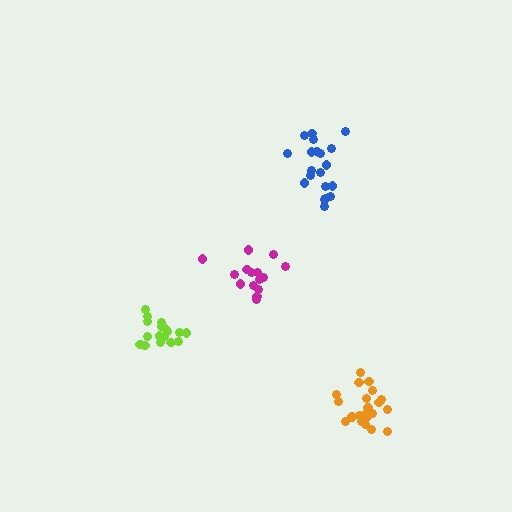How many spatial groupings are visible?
There are 4 spatial groupings.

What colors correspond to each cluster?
The clusters are colored: blue, orange, magenta, lime.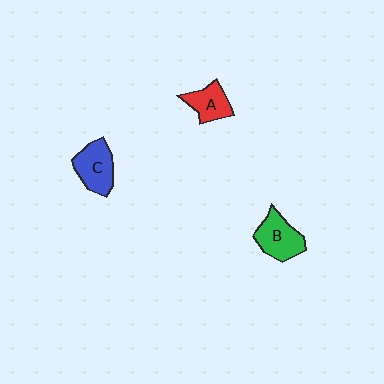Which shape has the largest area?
Shape B (green).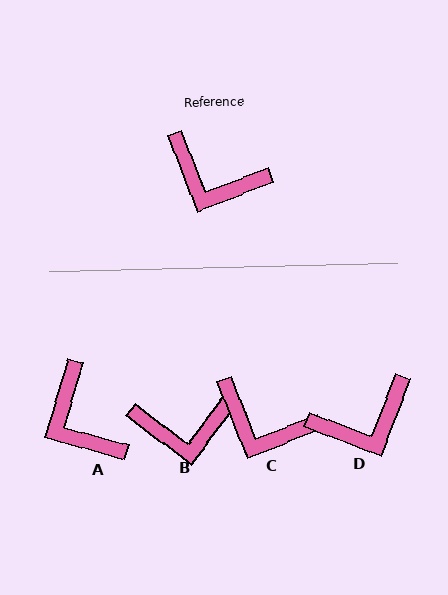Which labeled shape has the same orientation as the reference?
C.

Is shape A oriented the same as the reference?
No, it is off by about 37 degrees.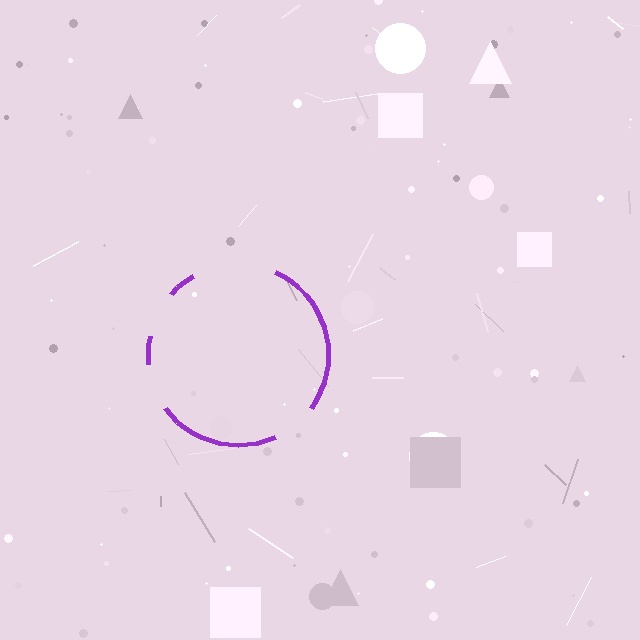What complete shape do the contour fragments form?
The contour fragments form a circle.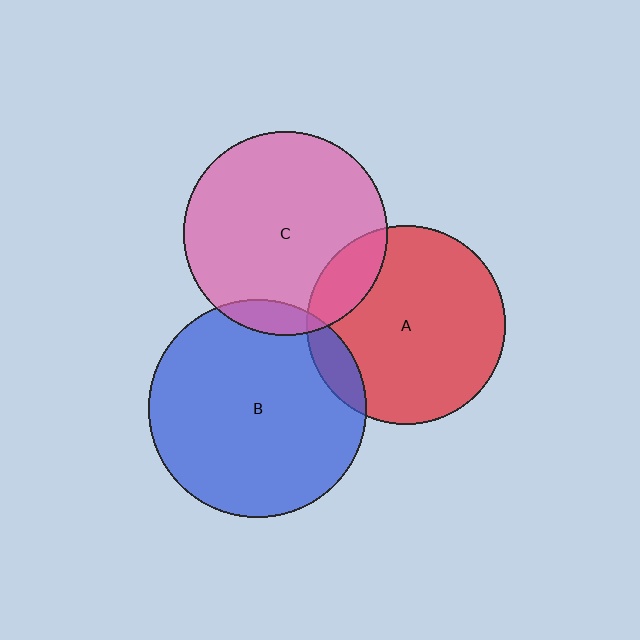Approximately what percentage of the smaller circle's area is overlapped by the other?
Approximately 10%.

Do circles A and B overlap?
Yes.